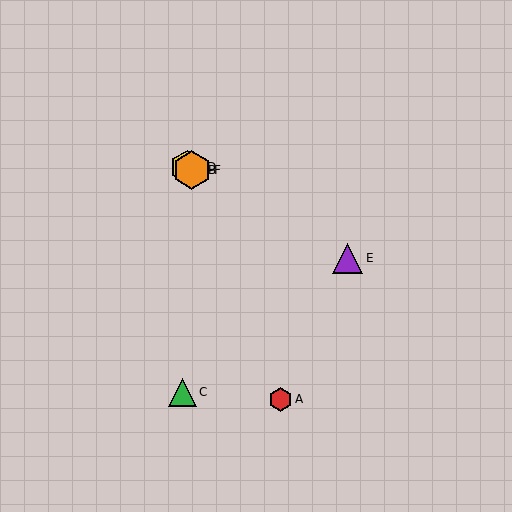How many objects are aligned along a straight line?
4 objects (B, D, E, F) are aligned along a straight line.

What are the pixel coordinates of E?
Object E is at (348, 258).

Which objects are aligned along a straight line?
Objects B, D, E, F are aligned along a straight line.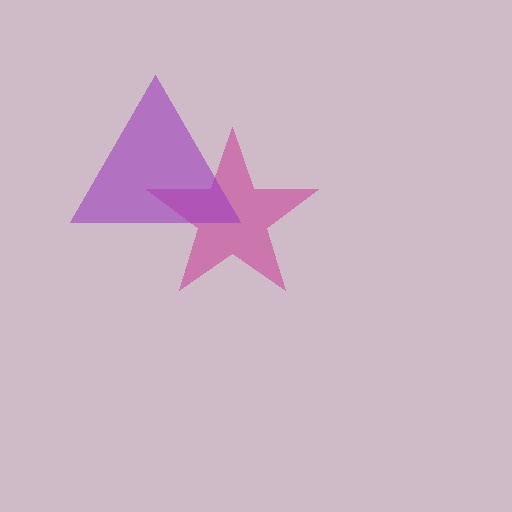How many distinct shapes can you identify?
There are 2 distinct shapes: a magenta star, a purple triangle.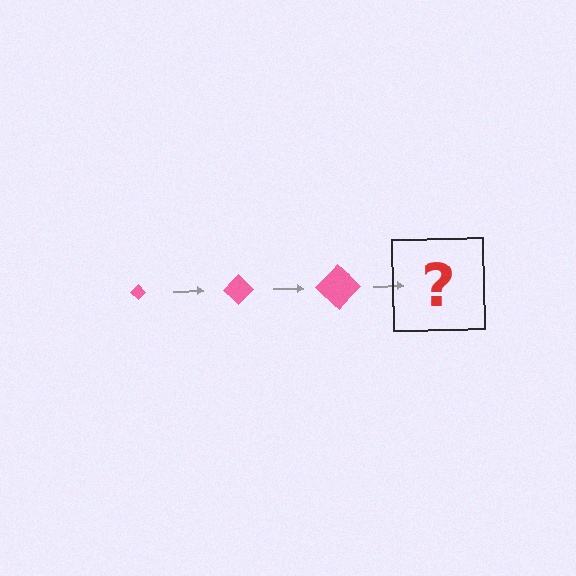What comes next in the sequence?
The next element should be a pink diamond, larger than the previous one.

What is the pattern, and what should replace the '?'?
The pattern is that the diamond gets progressively larger each step. The '?' should be a pink diamond, larger than the previous one.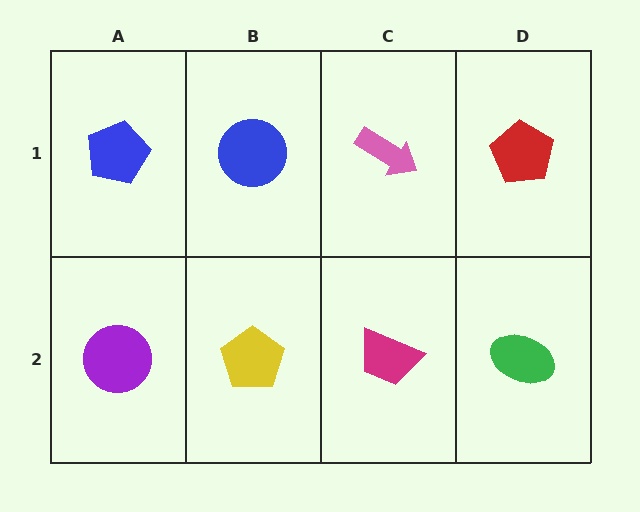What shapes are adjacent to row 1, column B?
A yellow pentagon (row 2, column B), a blue pentagon (row 1, column A), a pink arrow (row 1, column C).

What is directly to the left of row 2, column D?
A magenta trapezoid.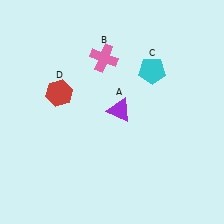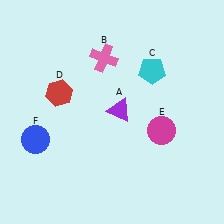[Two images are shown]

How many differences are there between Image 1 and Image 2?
There are 2 differences between the two images.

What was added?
A magenta circle (E), a blue circle (F) were added in Image 2.